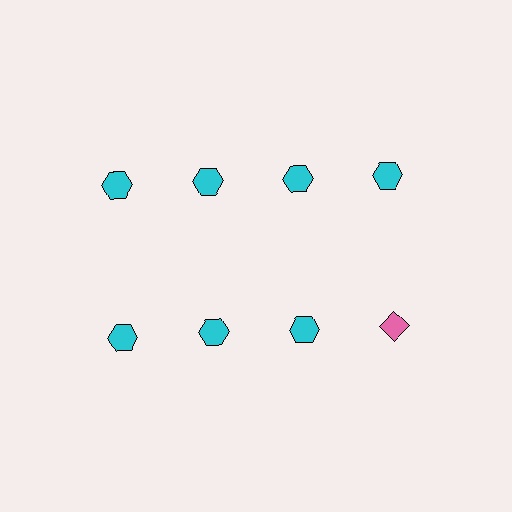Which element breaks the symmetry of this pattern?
The pink diamond in the second row, second from right column breaks the symmetry. All other shapes are cyan hexagons.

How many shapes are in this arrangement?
There are 8 shapes arranged in a grid pattern.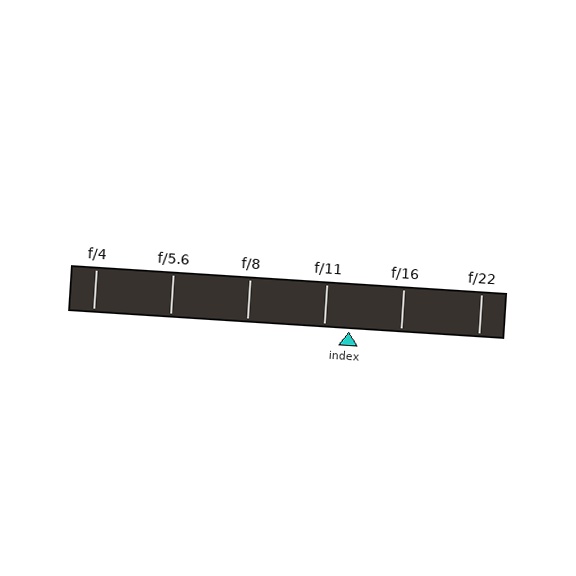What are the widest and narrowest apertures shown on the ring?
The widest aperture shown is f/4 and the narrowest is f/22.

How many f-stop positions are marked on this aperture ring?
There are 6 f-stop positions marked.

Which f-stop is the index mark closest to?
The index mark is closest to f/11.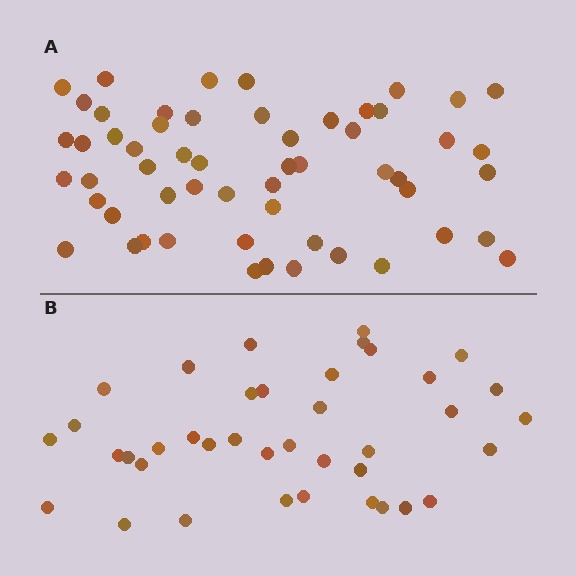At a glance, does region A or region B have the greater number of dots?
Region A (the top region) has more dots.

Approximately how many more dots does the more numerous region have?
Region A has approximately 15 more dots than region B.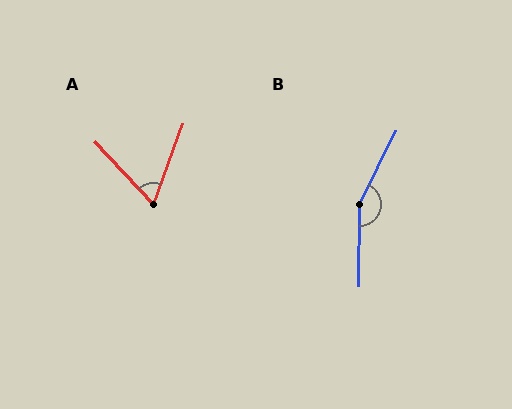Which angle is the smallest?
A, at approximately 63 degrees.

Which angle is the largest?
B, at approximately 154 degrees.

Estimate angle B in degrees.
Approximately 154 degrees.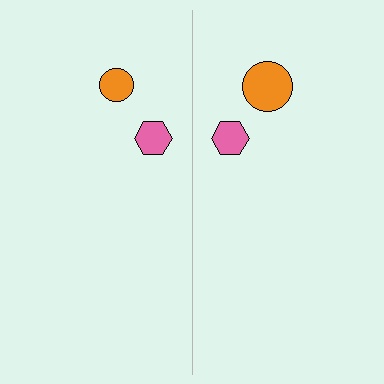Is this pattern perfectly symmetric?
No, the pattern is not perfectly symmetric. The orange circle on the right side has a different size than its mirror counterpart.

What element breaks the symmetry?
The orange circle on the right side has a different size than its mirror counterpart.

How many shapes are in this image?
There are 4 shapes in this image.